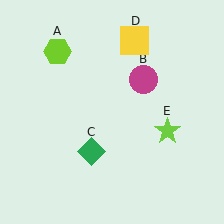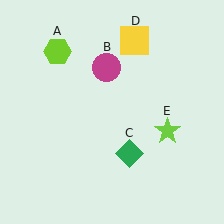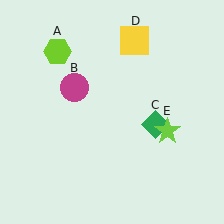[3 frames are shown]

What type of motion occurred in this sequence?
The magenta circle (object B), green diamond (object C) rotated counterclockwise around the center of the scene.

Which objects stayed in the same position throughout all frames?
Lime hexagon (object A) and yellow square (object D) and lime star (object E) remained stationary.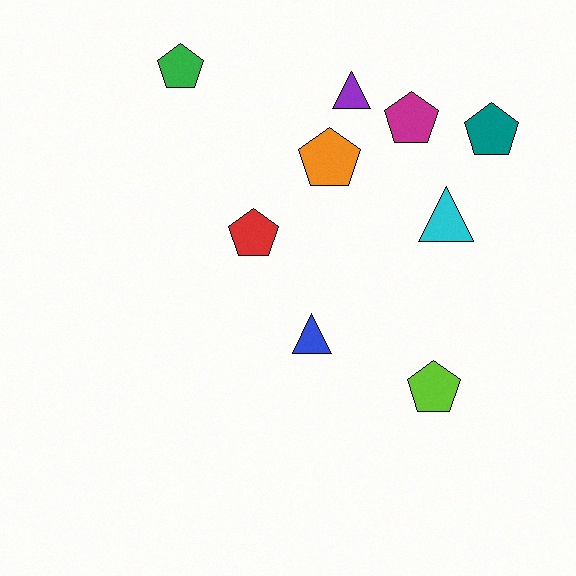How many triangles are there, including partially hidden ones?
There are 3 triangles.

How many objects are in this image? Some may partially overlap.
There are 9 objects.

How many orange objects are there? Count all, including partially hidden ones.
There is 1 orange object.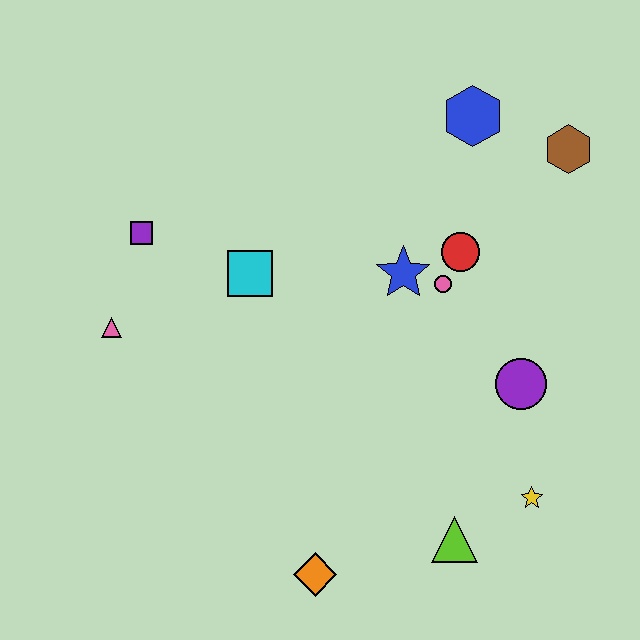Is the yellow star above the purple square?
No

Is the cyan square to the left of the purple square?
No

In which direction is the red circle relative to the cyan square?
The red circle is to the right of the cyan square.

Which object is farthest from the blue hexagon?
The orange diamond is farthest from the blue hexagon.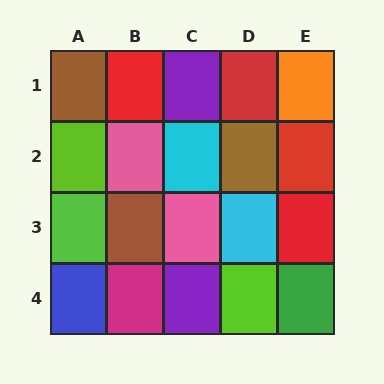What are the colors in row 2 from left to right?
Lime, pink, cyan, brown, red.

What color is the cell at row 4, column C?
Purple.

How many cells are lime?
3 cells are lime.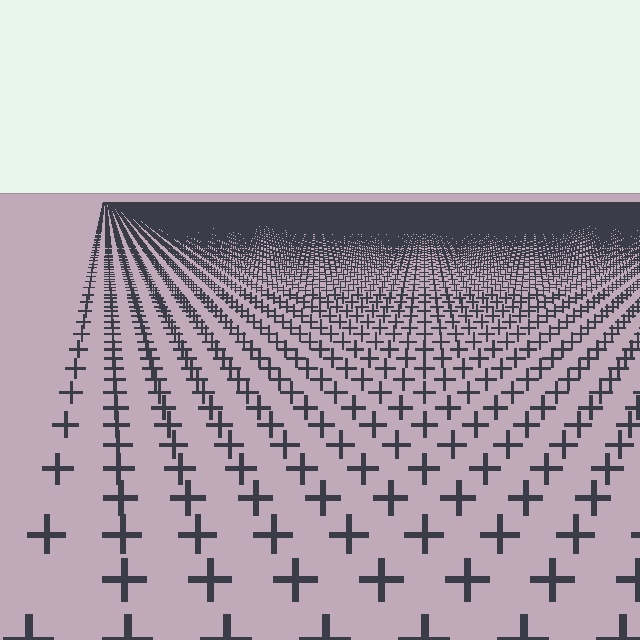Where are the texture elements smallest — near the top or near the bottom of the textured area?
Near the top.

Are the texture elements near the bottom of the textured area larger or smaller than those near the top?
Larger. Near the bottom, elements are closer to the viewer and appear at a bigger on-screen size.